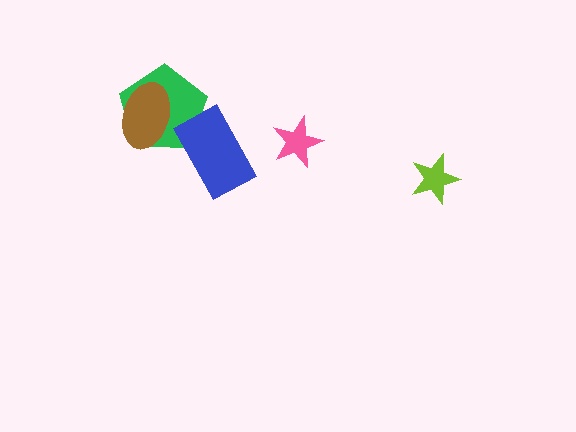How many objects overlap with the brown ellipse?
1 object overlaps with the brown ellipse.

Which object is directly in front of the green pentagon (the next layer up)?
The brown ellipse is directly in front of the green pentagon.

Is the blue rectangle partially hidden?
No, no other shape covers it.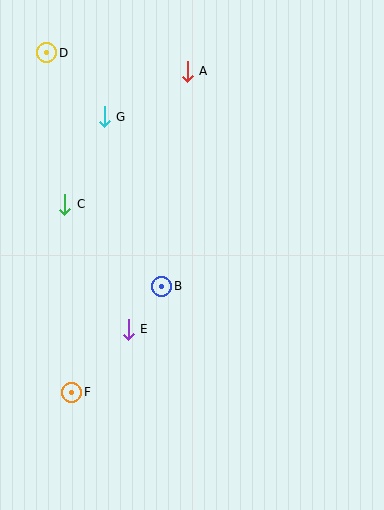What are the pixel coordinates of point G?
Point G is at (104, 117).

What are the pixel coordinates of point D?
Point D is at (47, 53).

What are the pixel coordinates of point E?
Point E is at (128, 329).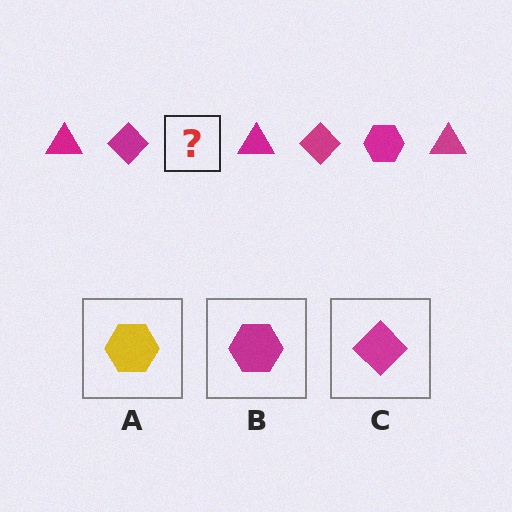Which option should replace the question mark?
Option B.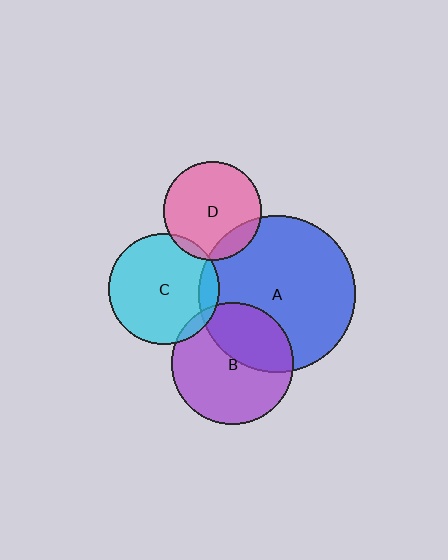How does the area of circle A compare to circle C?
Approximately 2.0 times.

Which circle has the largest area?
Circle A (blue).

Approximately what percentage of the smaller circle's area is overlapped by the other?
Approximately 5%.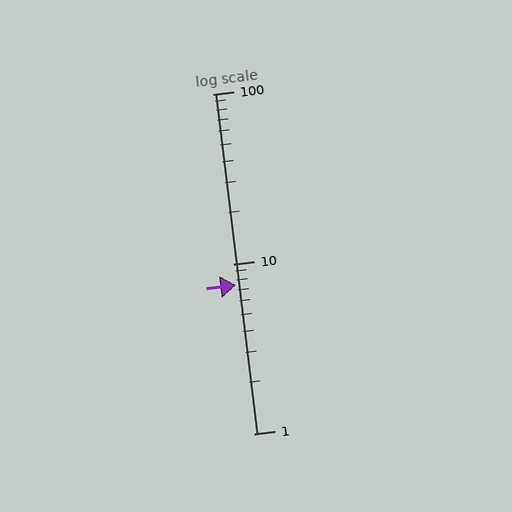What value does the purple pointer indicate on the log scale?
The pointer indicates approximately 7.5.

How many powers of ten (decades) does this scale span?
The scale spans 2 decades, from 1 to 100.